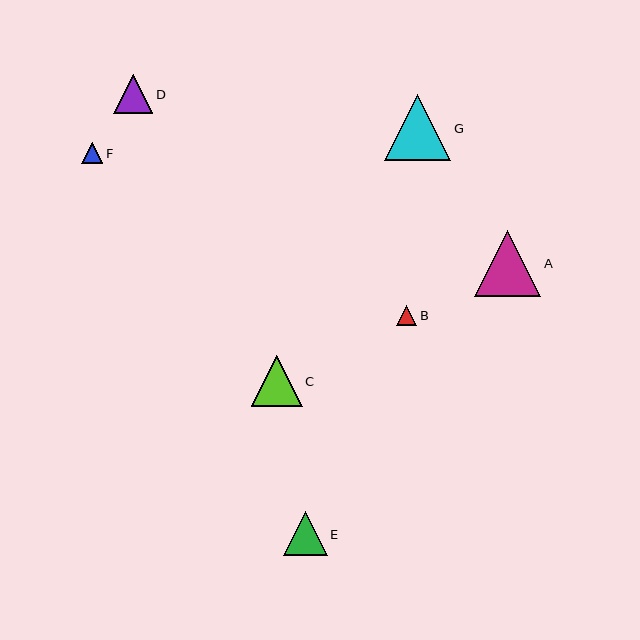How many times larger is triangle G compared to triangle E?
Triangle G is approximately 1.5 times the size of triangle E.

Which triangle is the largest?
Triangle A is the largest with a size of approximately 66 pixels.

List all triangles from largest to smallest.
From largest to smallest: A, G, C, E, D, F, B.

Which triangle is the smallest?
Triangle B is the smallest with a size of approximately 20 pixels.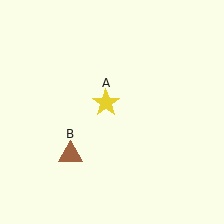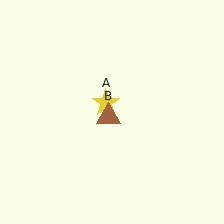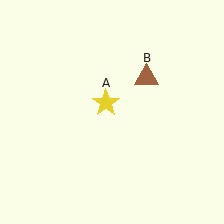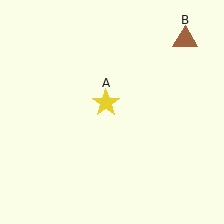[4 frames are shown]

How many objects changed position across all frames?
1 object changed position: brown triangle (object B).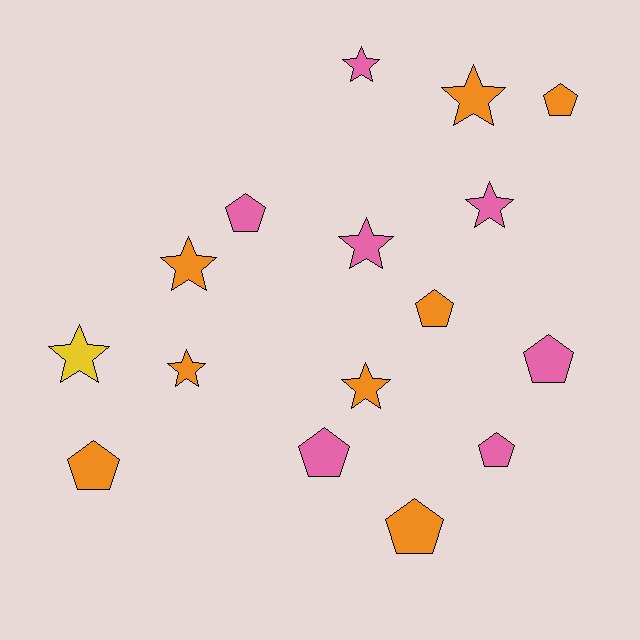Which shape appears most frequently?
Star, with 8 objects.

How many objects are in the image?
There are 16 objects.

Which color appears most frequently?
Orange, with 8 objects.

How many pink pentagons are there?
There are 4 pink pentagons.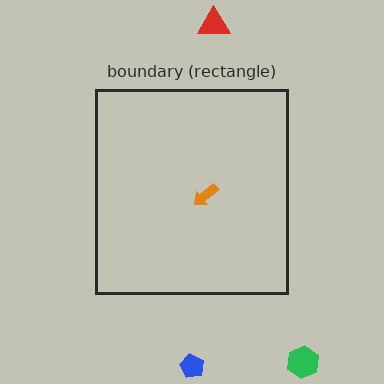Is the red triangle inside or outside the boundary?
Outside.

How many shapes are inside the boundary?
1 inside, 3 outside.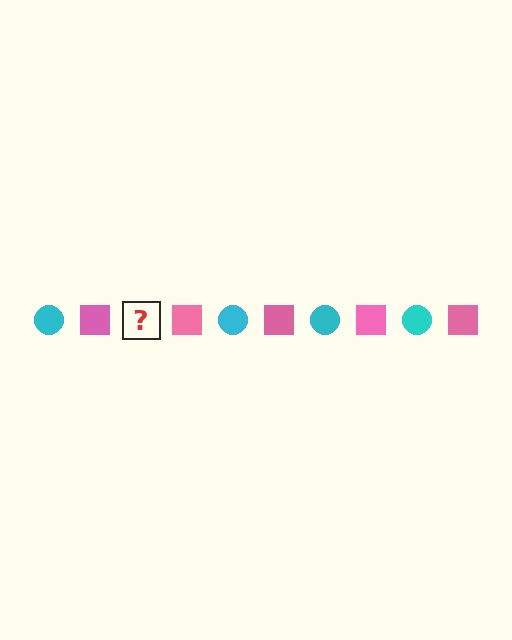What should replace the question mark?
The question mark should be replaced with a cyan circle.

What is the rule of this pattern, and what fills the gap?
The rule is that the pattern alternates between cyan circle and pink square. The gap should be filled with a cyan circle.